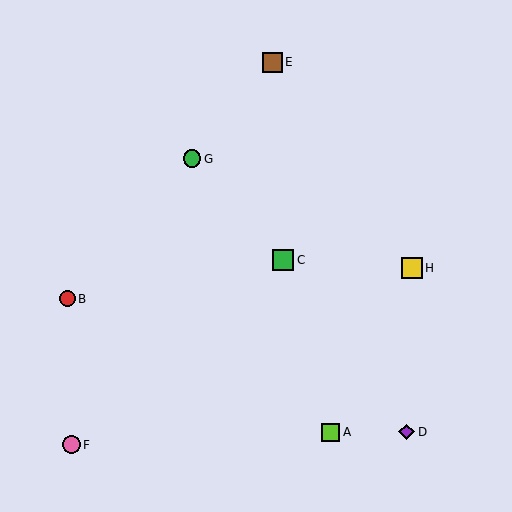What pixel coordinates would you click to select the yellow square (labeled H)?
Click at (412, 268) to select the yellow square H.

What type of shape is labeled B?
Shape B is a red circle.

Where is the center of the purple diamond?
The center of the purple diamond is at (407, 432).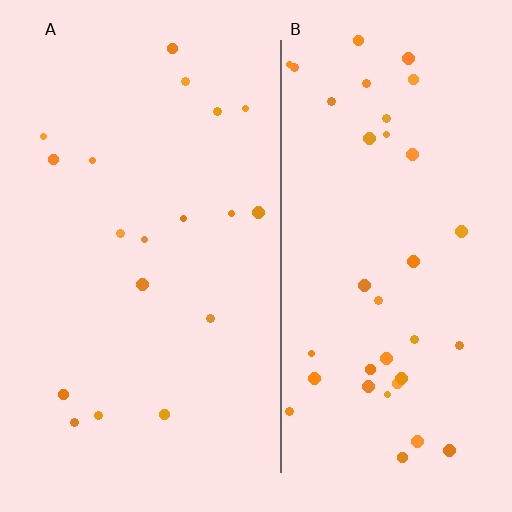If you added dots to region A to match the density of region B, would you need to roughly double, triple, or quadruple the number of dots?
Approximately double.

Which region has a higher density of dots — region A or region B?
B (the right).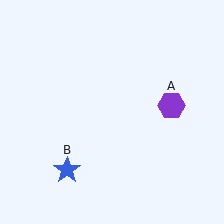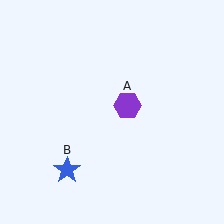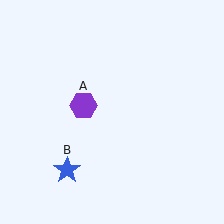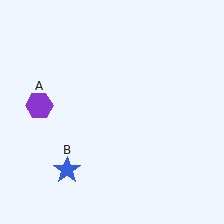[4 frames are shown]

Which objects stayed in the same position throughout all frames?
Blue star (object B) remained stationary.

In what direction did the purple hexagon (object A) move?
The purple hexagon (object A) moved left.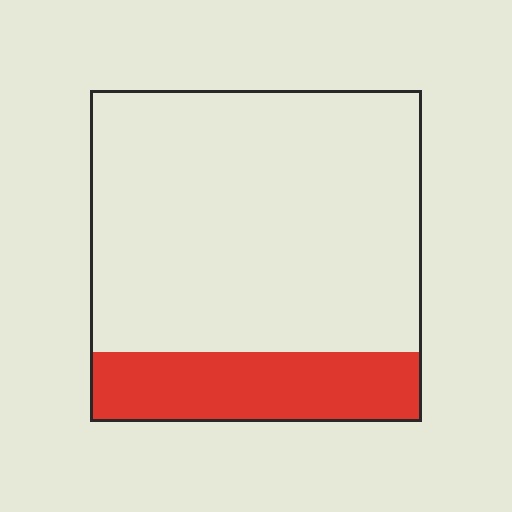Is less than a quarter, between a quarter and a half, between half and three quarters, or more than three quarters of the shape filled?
Less than a quarter.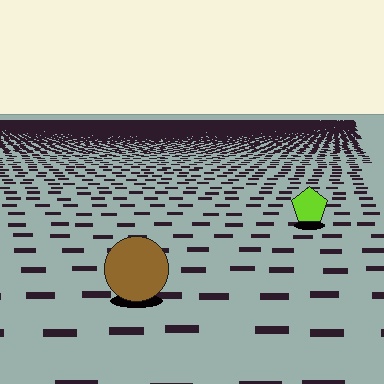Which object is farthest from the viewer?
The lime pentagon is farthest from the viewer. It appears smaller and the ground texture around it is denser.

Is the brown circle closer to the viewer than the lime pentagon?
Yes. The brown circle is closer — you can tell from the texture gradient: the ground texture is coarser near it.